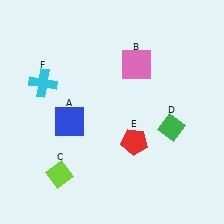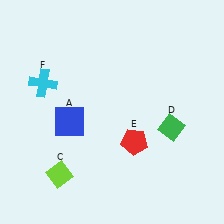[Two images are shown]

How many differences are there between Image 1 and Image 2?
There is 1 difference between the two images.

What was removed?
The pink square (B) was removed in Image 2.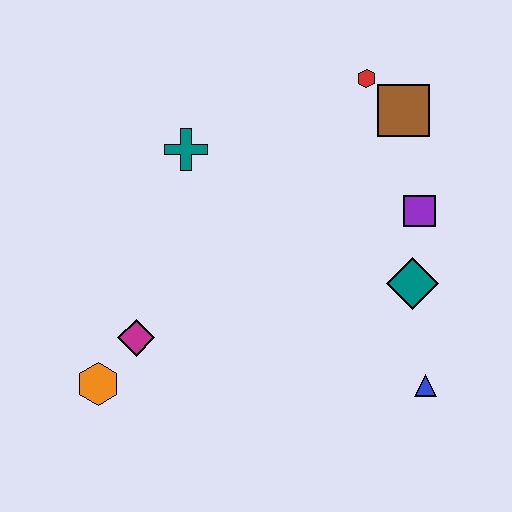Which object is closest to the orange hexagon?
The magenta diamond is closest to the orange hexagon.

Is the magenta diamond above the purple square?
No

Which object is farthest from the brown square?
The orange hexagon is farthest from the brown square.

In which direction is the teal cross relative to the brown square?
The teal cross is to the left of the brown square.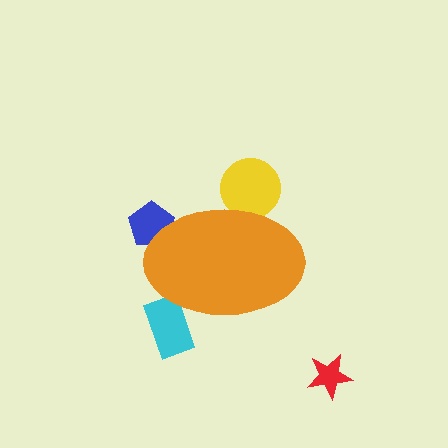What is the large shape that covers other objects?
An orange ellipse.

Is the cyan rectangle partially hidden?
Yes, the cyan rectangle is partially hidden behind the orange ellipse.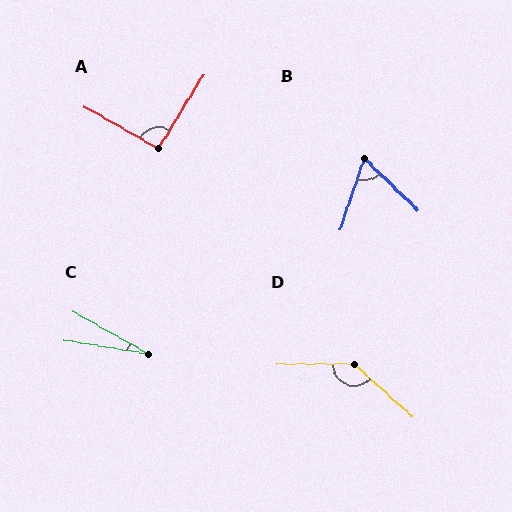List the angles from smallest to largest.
C (20°), B (64°), A (92°), D (138°).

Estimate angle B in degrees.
Approximately 64 degrees.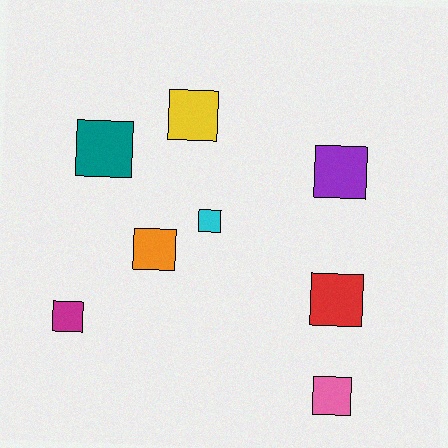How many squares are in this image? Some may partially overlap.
There are 8 squares.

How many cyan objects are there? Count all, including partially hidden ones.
There is 1 cyan object.